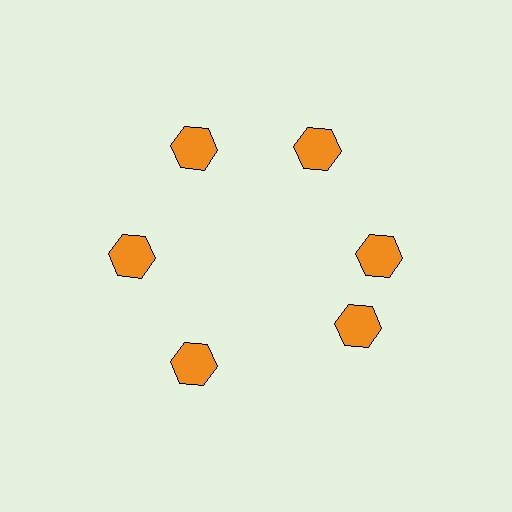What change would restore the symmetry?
The symmetry would be restored by rotating it back into even spacing with its neighbors so that all 6 hexagons sit at equal angles and equal distance from the center.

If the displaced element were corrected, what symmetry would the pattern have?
It would have 6-fold rotational symmetry — the pattern would map onto itself every 60 degrees.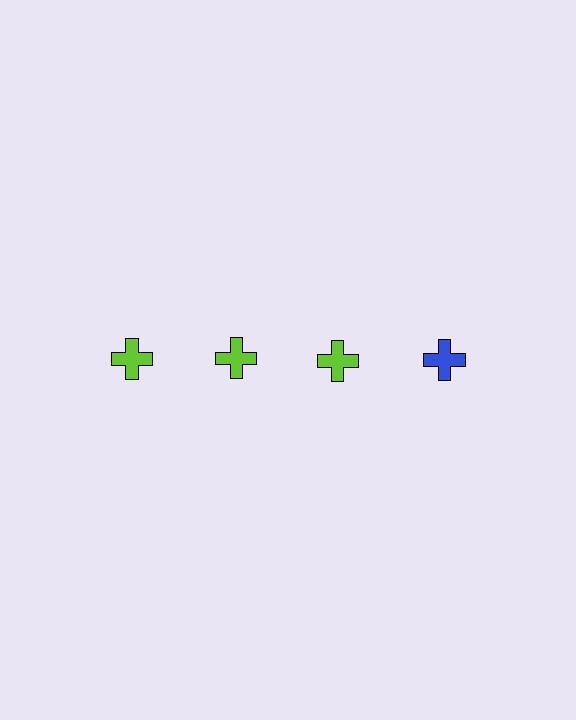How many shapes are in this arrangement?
There are 4 shapes arranged in a grid pattern.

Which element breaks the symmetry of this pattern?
The blue cross in the top row, second from right column breaks the symmetry. All other shapes are lime crosses.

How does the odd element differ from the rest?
It has a different color: blue instead of lime.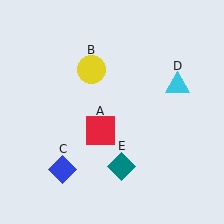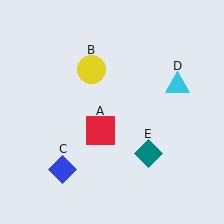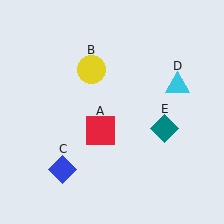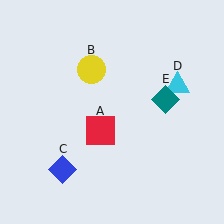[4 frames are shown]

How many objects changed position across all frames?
1 object changed position: teal diamond (object E).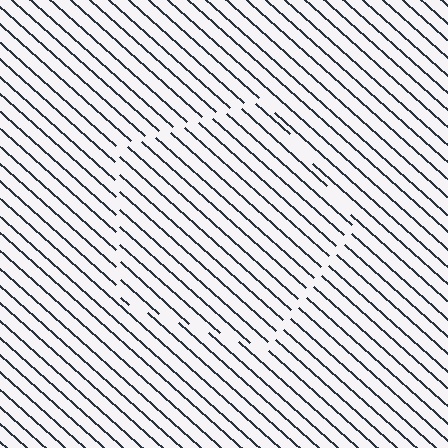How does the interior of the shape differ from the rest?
The interior of the shape contains the same grating, shifted by half a period — the contour is defined by the phase discontinuity where line-ends from the inner and outer gratings abut.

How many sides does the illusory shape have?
5 sides — the line-ends trace a pentagon.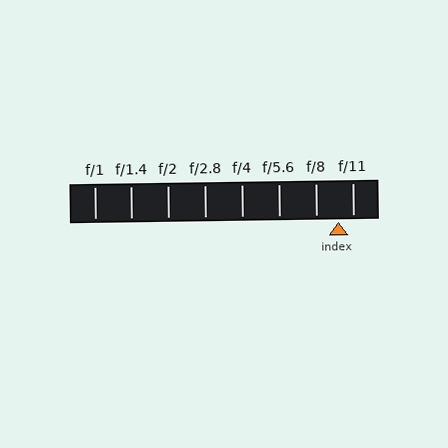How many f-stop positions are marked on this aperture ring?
There are 8 f-stop positions marked.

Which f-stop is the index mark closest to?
The index mark is closest to f/11.